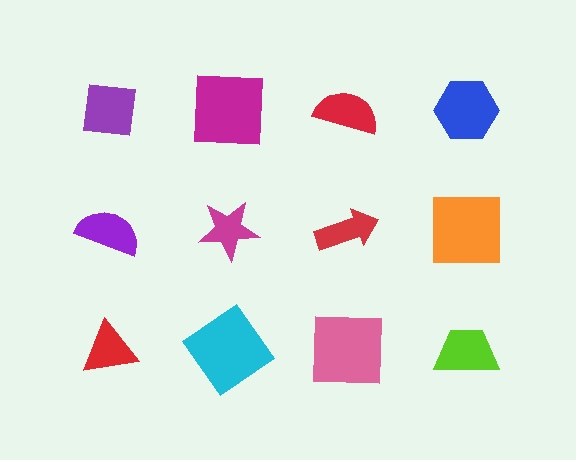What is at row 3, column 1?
A red triangle.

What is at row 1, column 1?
A purple square.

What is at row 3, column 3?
A pink square.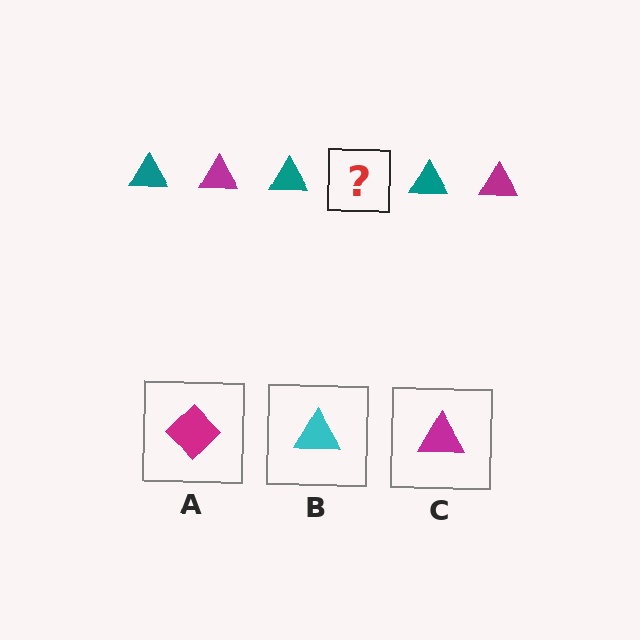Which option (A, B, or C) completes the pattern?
C.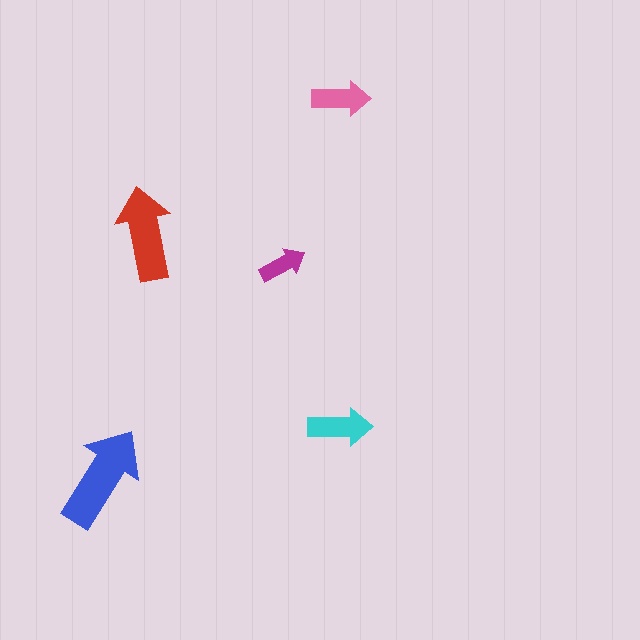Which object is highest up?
The pink arrow is topmost.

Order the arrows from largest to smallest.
the blue one, the red one, the cyan one, the pink one, the magenta one.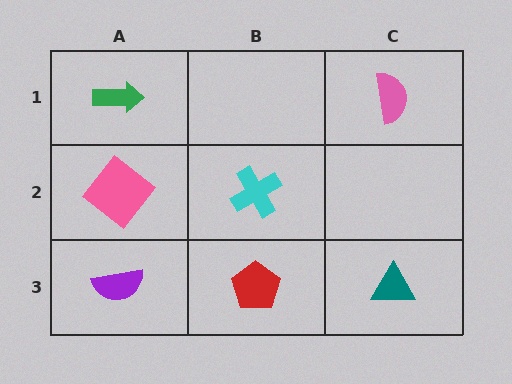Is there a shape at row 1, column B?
No, that cell is empty.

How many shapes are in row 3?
3 shapes.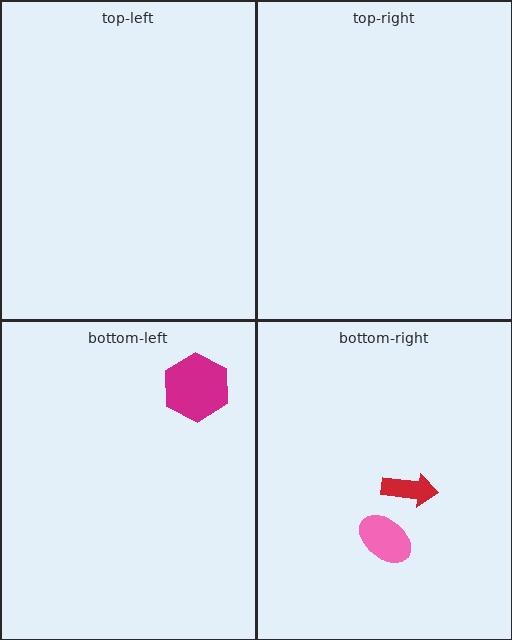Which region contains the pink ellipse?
The bottom-right region.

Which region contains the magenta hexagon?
The bottom-left region.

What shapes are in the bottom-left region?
The magenta hexagon.